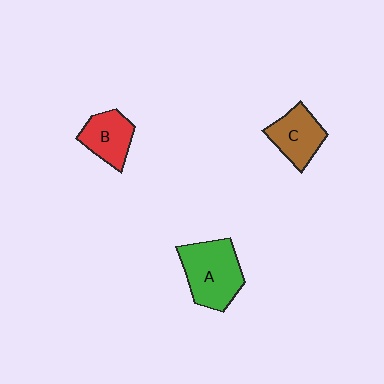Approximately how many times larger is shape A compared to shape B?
Approximately 1.6 times.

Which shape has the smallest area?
Shape B (red).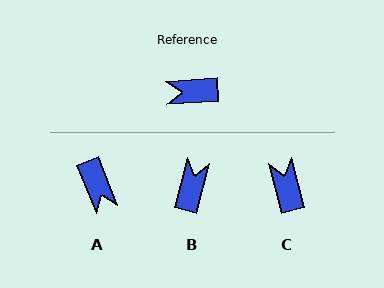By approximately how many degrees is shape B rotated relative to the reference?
Approximately 108 degrees clockwise.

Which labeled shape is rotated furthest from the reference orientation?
B, about 108 degrees away.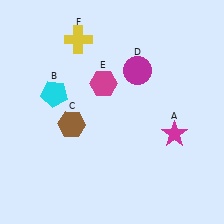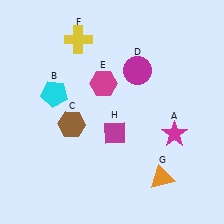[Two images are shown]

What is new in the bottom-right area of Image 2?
A magenta diamond (H) was added in the bottom-right area of Image 2.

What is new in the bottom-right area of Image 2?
An orange triangle (G) was added in the bottom-right area of Image 2.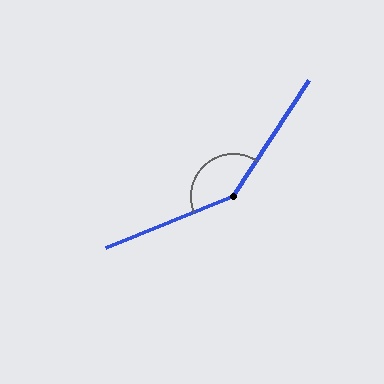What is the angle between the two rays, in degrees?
Approximately 146 degrees.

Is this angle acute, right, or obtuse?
It is obtuse.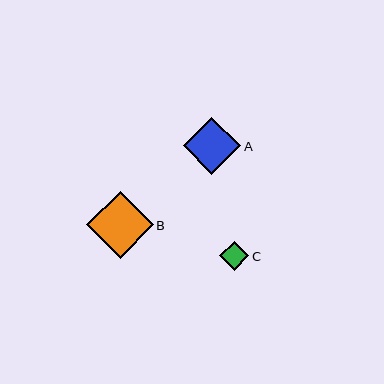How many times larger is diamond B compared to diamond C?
Diamond B is approximately 2.3 times the size of diamond C.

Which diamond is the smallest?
Diamond C is the smallest with a size of approximately 29 pixels.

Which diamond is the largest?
Diamond B is the largest with a size of approximately 67 pixels.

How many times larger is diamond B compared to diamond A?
Diamond B is approximately 1.2 times the size of diamond A.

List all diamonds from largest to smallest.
From largest to smallest: B, A, C.